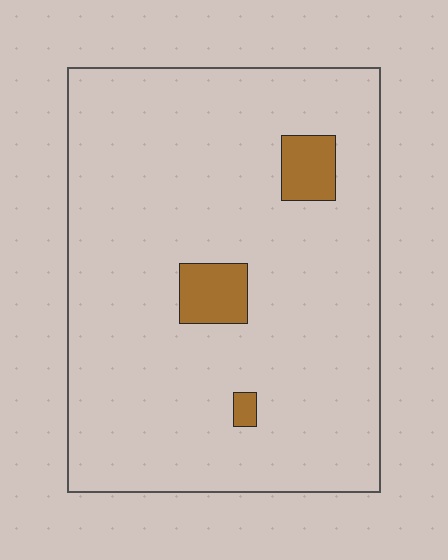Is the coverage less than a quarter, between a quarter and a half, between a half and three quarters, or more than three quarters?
Less than a quarter.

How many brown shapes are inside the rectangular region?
3.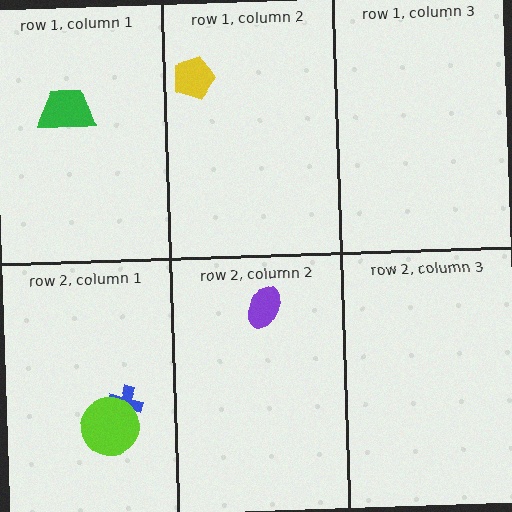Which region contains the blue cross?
The row 2, column 1 region.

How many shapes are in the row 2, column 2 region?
1.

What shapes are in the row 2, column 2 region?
The purple ellipse.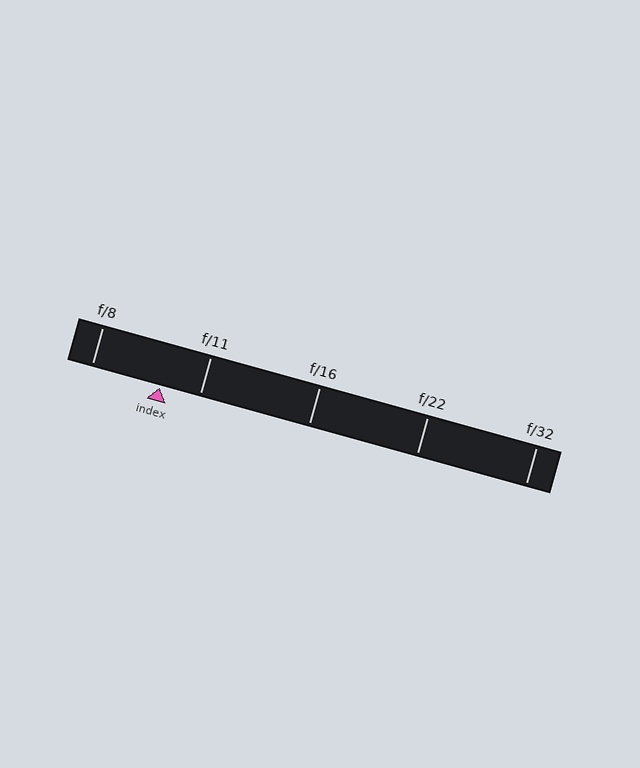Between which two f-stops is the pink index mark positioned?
The index mark is between f/8 and f/11.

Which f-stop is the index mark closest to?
The index mark is closest to f/11.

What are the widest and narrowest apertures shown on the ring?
The widest aperture shown is f/8 and the narrowest is f/32.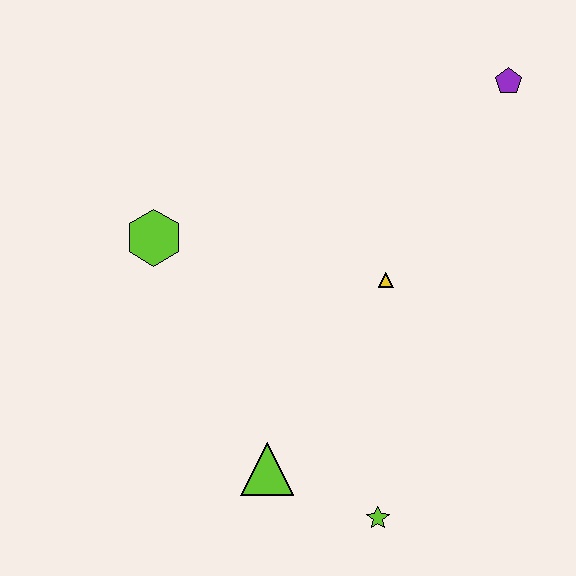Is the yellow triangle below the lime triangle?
No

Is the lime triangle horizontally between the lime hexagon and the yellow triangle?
Yes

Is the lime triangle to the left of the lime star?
Yes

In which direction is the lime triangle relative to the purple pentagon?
The lime triangle is below the purple pentagon.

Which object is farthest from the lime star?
The purple pentagon is farthest from the lime star.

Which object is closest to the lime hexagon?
The yellow triangle is closest to the lime hexagon.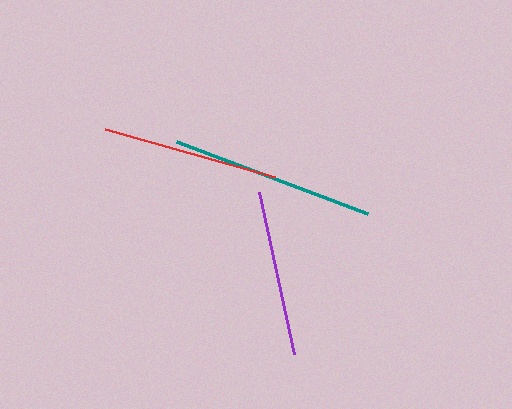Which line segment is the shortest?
The purple line is the shortest at approximately 166 pixels.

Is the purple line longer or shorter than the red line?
The red line is longer than the purple line.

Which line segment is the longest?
The teal line is the longest at approximately 204 pixels.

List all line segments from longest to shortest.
From longest to shortest: teal, red, purple.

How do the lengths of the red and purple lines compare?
The red and purple lines are approximately the same length.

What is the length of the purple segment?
The purple segment is approximately 166 pixels long.